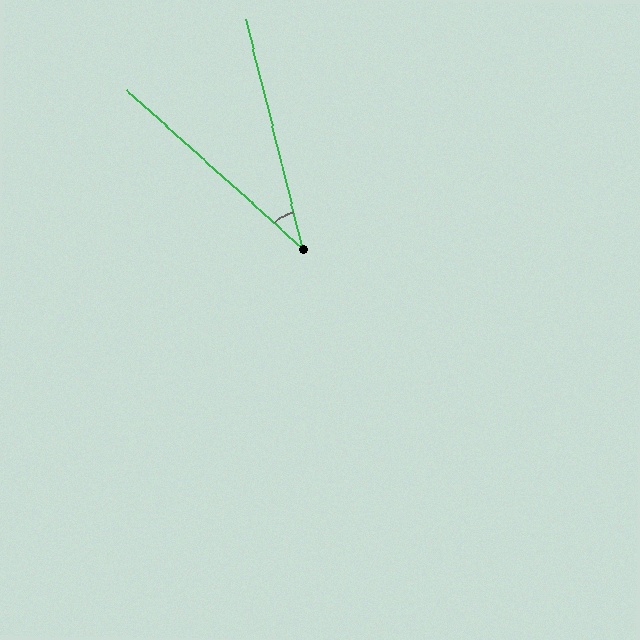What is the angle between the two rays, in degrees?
Approximately 34 degrees.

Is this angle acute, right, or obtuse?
It is acute.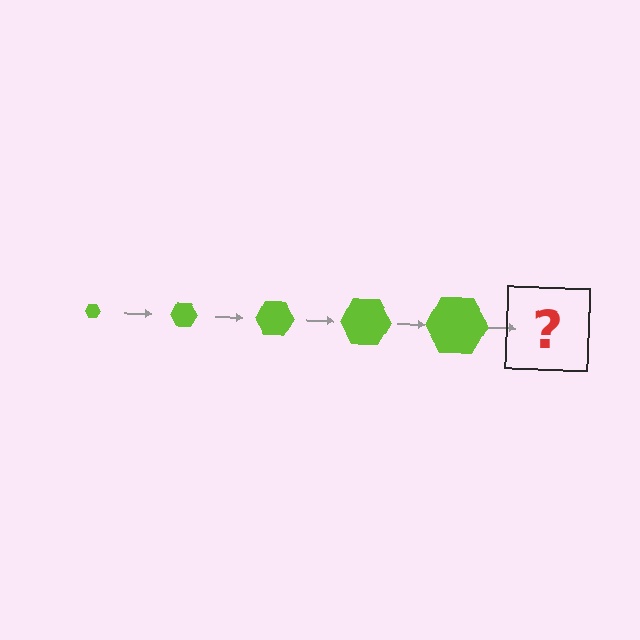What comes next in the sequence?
The next element should be a lime hexagon, larger than the previous one.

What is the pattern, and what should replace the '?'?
The pattern is that the hexagon gets progressively larger each step. The '?' should be a lime hexagon, larger than the previous one.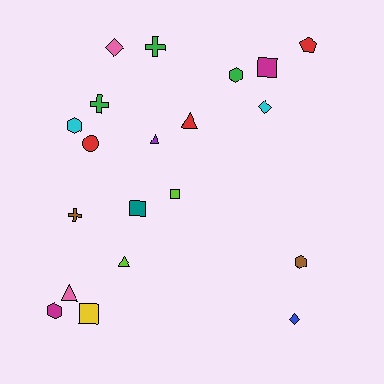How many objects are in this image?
There are 20 objects.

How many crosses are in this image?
There are 3 crosses.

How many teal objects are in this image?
There is 1 teal object.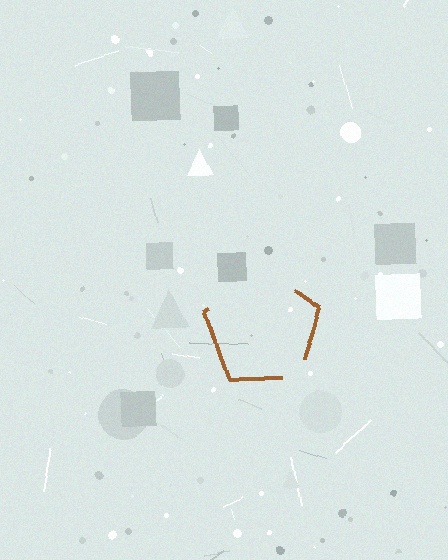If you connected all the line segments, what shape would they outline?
They would outline a pentagon.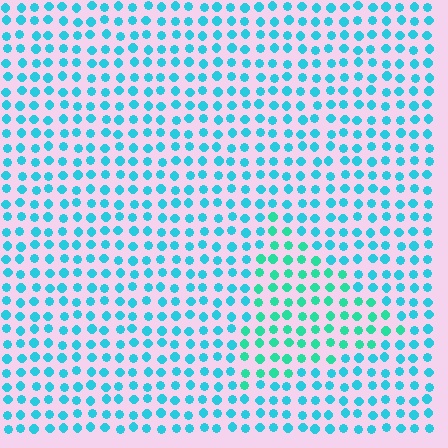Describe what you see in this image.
The image is filled with small cyan elements in a uniform arrangement. A triangle-shaped region is visible where the elements are tinted to a slightly different hue, forming a subtle color boundary.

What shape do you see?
I see a triangle.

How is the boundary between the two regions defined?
The boundary is defined purely by a slight shift in hue (about 28 degrees). Spacing, size, and orientation are identical on both sides.